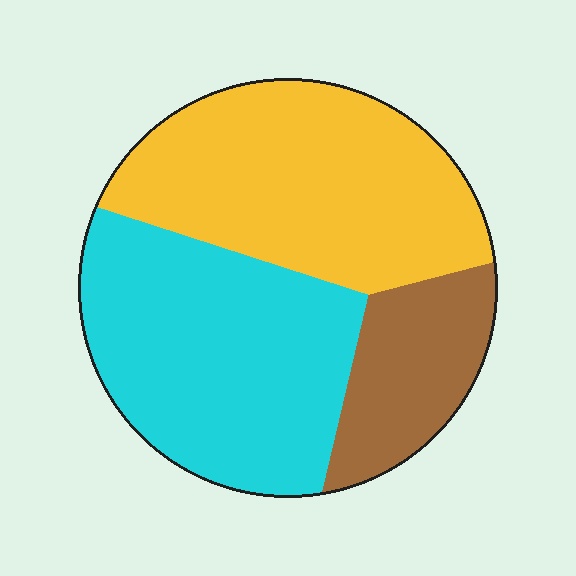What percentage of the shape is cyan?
Cyan takes up between a third and a half of the shape.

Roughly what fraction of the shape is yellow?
Yellow takes up about two fifths (2/5) of the shape.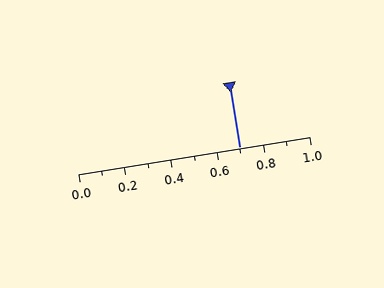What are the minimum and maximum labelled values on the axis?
The axis runs from 0.0 to 1.0.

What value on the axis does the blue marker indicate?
The marker indicates approximately 0.7.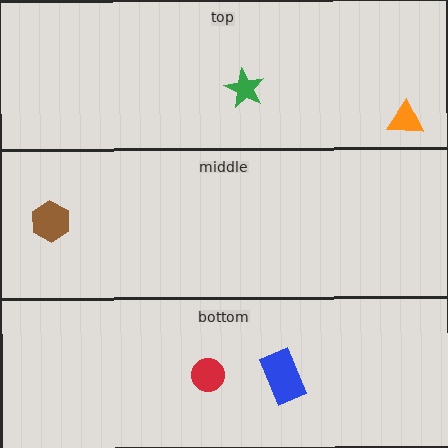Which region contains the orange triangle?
The top region.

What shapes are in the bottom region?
The red circle, the blue rectangle.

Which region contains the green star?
The top region.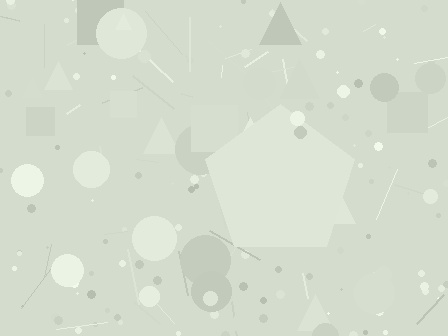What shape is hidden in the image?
A pentagon is hidden in the image.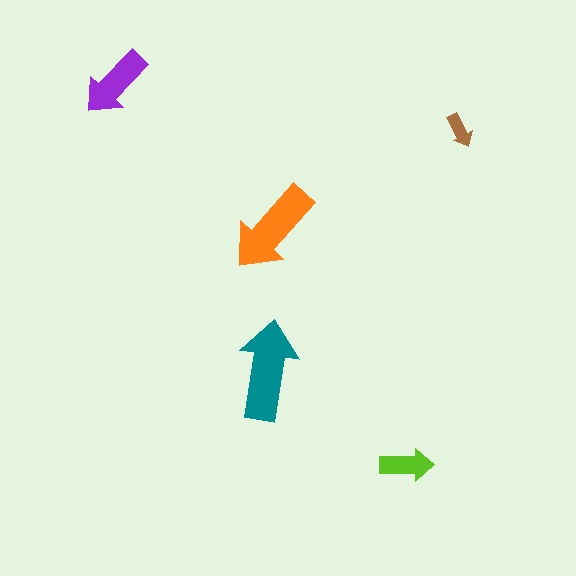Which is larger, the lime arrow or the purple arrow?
The purple one.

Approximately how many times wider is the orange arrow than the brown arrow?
About 2.5 times wider.